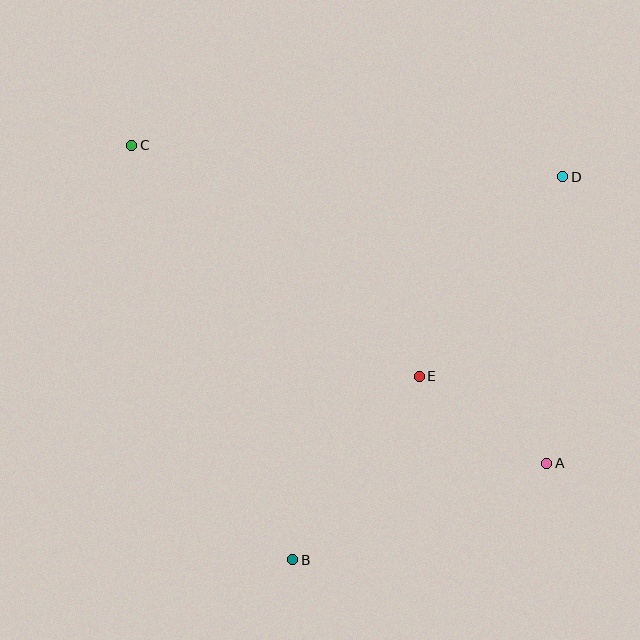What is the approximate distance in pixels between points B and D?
The distance between B and D is approximately 468 pixels.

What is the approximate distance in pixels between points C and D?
The distance between C and D is approximately 432 pixels.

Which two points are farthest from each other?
Points A and C are farthest from each other.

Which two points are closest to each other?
Points A and E are closest to each other.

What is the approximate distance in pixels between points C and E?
The distance between C and E is approximately 369 pixels.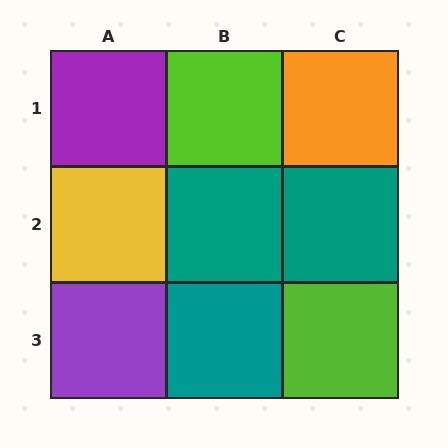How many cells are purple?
2 cells are purple.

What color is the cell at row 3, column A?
Purple.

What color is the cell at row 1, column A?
Purple.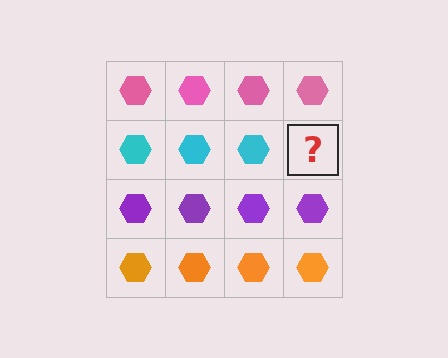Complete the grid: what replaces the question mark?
The question mark should be replaced with a cyan hexagon.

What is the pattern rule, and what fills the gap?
The rule is that each row has a consistent color. The gap should be filled with a cyan hexagon.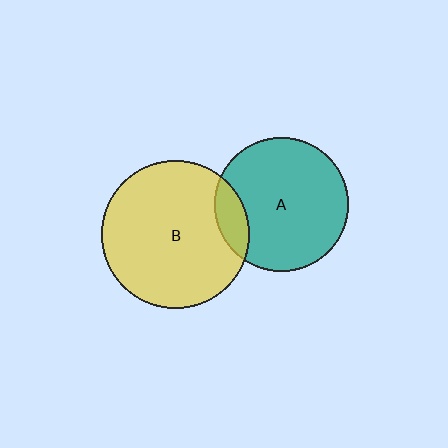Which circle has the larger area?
Circle B (yellow).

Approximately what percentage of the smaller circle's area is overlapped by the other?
Approximately 15%.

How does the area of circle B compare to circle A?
Approximately 1.2 times.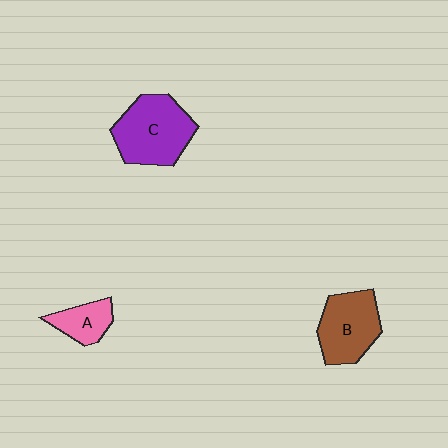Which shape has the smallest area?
Shape A (pink).